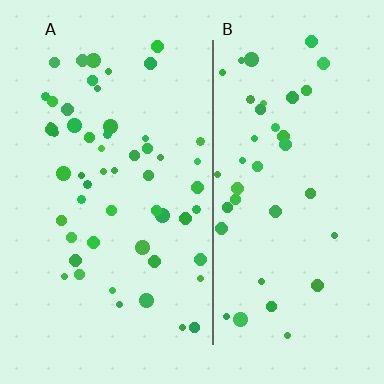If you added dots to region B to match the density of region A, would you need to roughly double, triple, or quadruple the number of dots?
Approximately double.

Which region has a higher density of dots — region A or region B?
A (the left).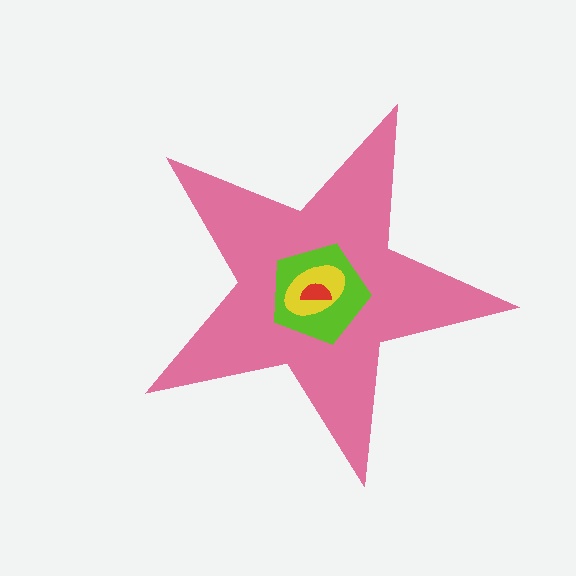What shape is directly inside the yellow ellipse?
The red semicircle.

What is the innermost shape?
The red semicircle.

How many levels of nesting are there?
4.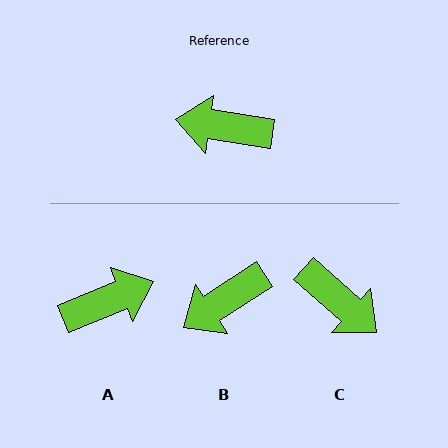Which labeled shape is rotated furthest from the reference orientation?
A, about 149 degrees away.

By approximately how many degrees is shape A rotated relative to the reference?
Approximately 149 degrees clockwise.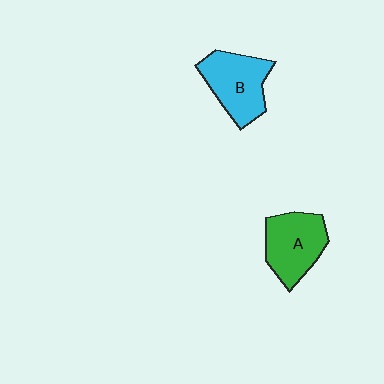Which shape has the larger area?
Shape B (cyan).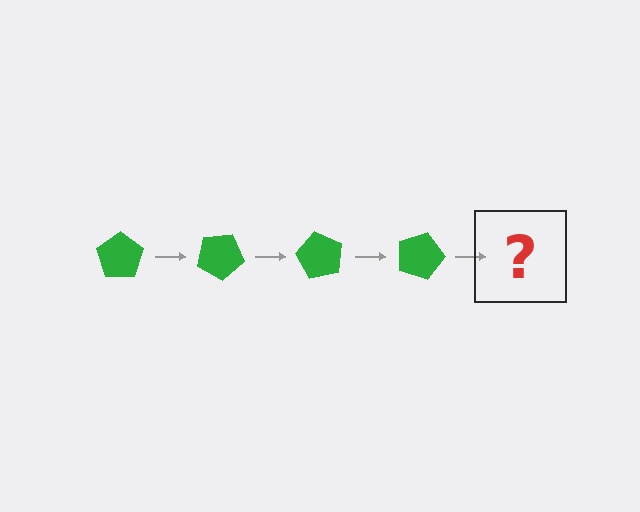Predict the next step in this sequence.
The next step is a green pentagon rotated 120 degrees.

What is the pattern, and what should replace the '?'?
The pattern is that the pentagon rotates 30 degrees each step. The '?' should be a green pentagon rotated 120 degrees.